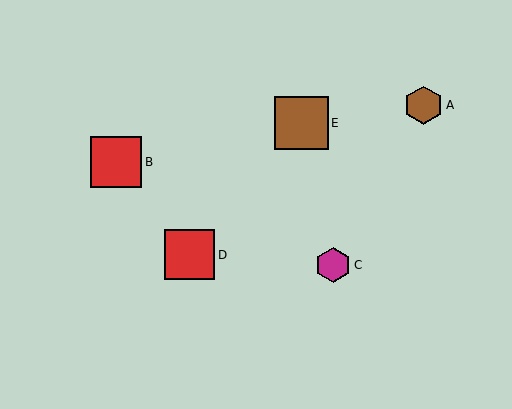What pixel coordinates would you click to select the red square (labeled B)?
Click at (116, 162) to select the red square B.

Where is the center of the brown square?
The center of the brown square is at (302, 123).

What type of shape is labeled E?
Shape E is a brown square.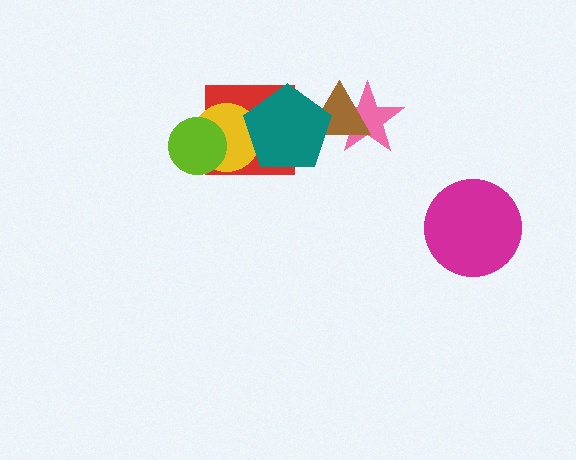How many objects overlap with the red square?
3 objects overlap with the red square.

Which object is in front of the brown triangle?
The teal pentagon is in front of the brown triangle.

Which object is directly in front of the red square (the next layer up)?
The yellow circle is directly in front of the red square.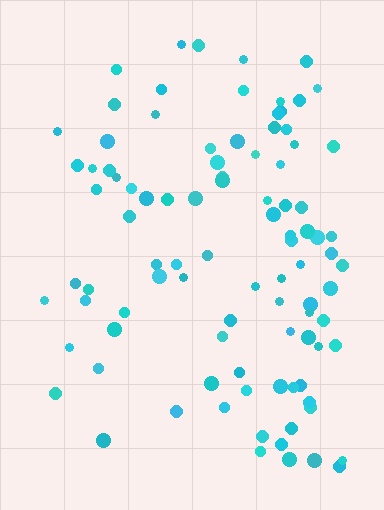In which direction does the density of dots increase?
From left to right, with the right side densest.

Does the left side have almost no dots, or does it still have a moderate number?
Still a moderate number, just noticeably fewer than the right.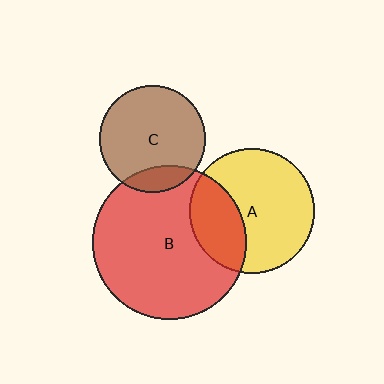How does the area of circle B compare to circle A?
Approximately 1.5 times.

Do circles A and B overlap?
Yes.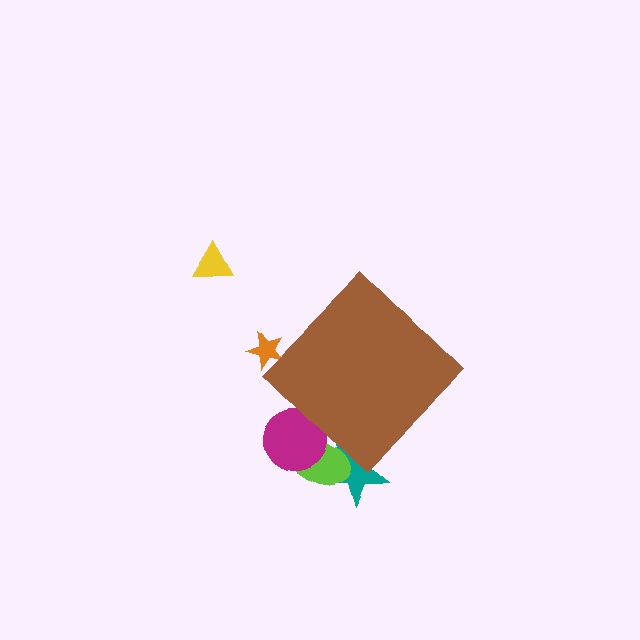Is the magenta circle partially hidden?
Yes, the magenta circle is partially hidden behind the brown diamond.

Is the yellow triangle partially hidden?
No, the yellow triangle is fully visible.